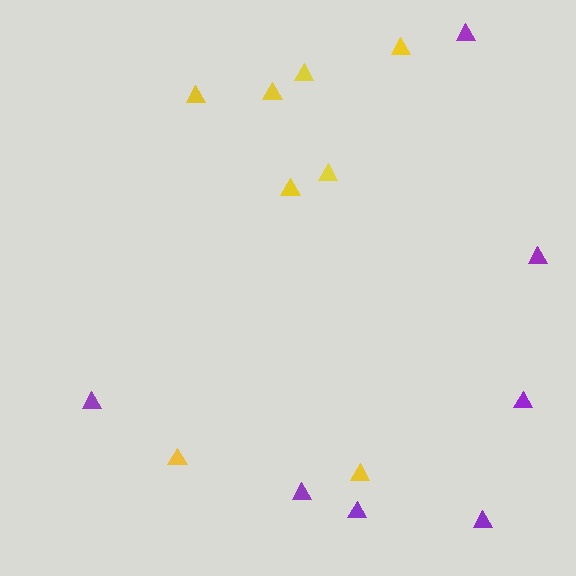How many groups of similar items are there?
There are 2 groups: one group of yellow triangles (8) and one group of purple triangles (7).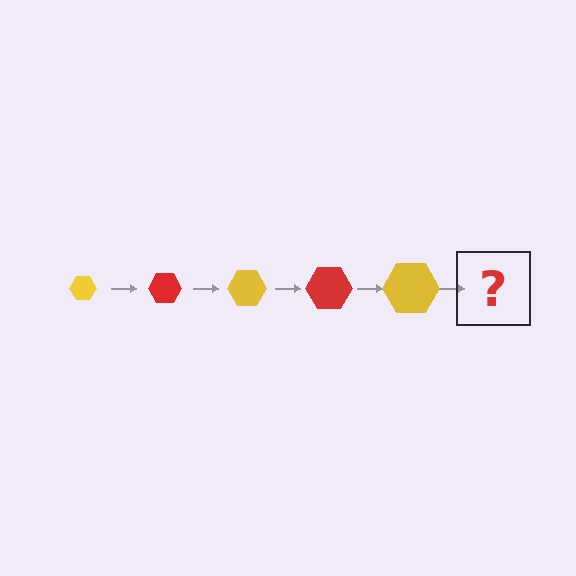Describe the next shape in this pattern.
It should be a red hexagon, larger than the previous one.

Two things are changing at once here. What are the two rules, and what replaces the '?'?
The two rules are that the hexagon grows larger each step and the color cycles through yellow and red. The '?' should be a red hexagon, larger than the previous one.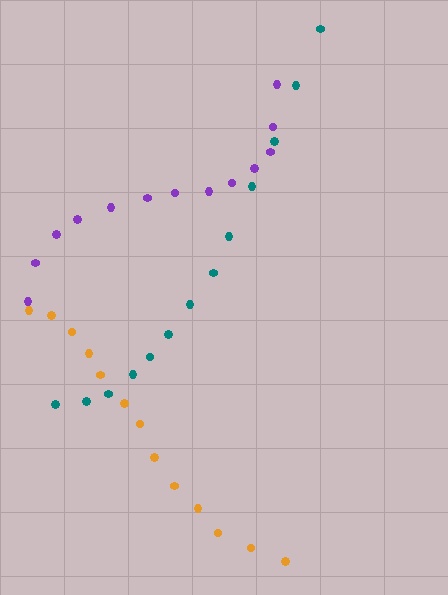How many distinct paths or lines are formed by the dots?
There are 3 distinct paths.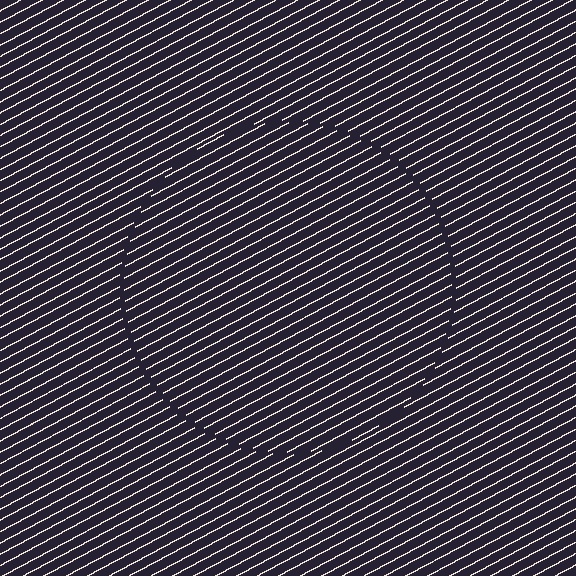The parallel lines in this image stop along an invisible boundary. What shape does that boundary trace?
An illusory circle. The interior of the shape contains the same grating, shifted by half a period — the contour is defined by the phase discontinuity where line-ends from the inner and outer gratings abut.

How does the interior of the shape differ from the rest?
The interior of the shape contains the same grating, shifted by half a period — the contour is defined by the phase discontinuity where line-ends from the inner and outer gratings abut.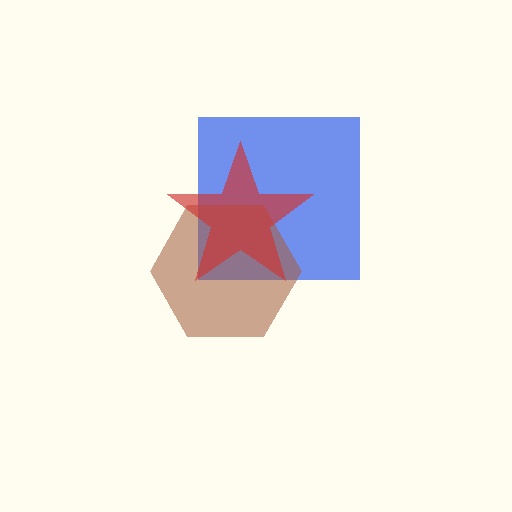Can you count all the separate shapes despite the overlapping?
Yes, there are 3 separate shapes.